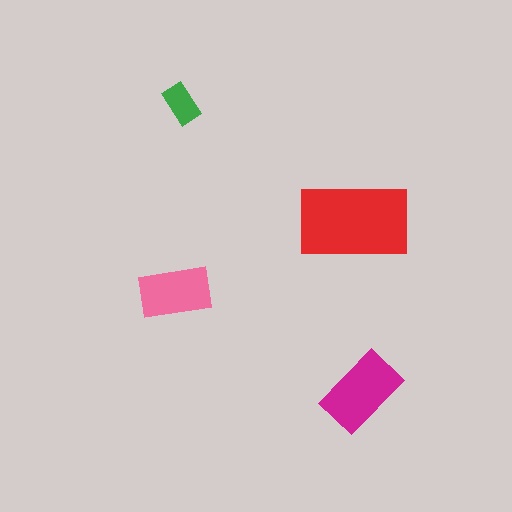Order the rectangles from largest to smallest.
the red one, the magenta one, the pink one, the green one.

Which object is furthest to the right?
The magenta rectangle is rightmost.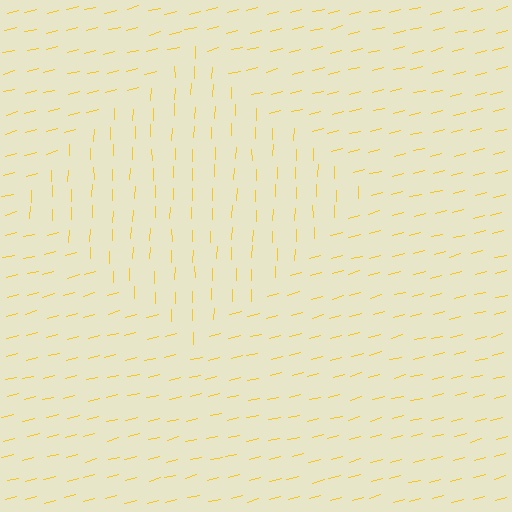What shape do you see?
I see a diamond.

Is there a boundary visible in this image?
Yes, there is a texture boundary formed by a change in line orientation.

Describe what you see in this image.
The image is filled with small yellow line segments. A diamond region in the image has lines oriented differently from the surrounding lines, creating a visible texture boundary.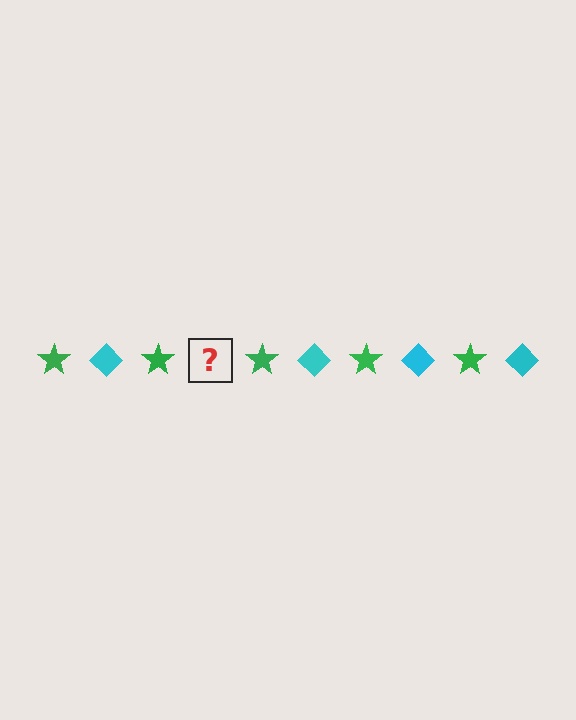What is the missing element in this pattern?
The missing element is a cyan diamond.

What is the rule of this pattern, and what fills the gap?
The rule is that the pattern alternates between green star and cyan diamond. The gap should be filled with a cyan diamond.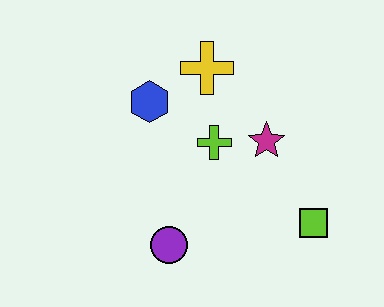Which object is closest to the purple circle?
The lime cross is closest to the purple circle.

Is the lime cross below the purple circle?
No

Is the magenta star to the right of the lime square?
No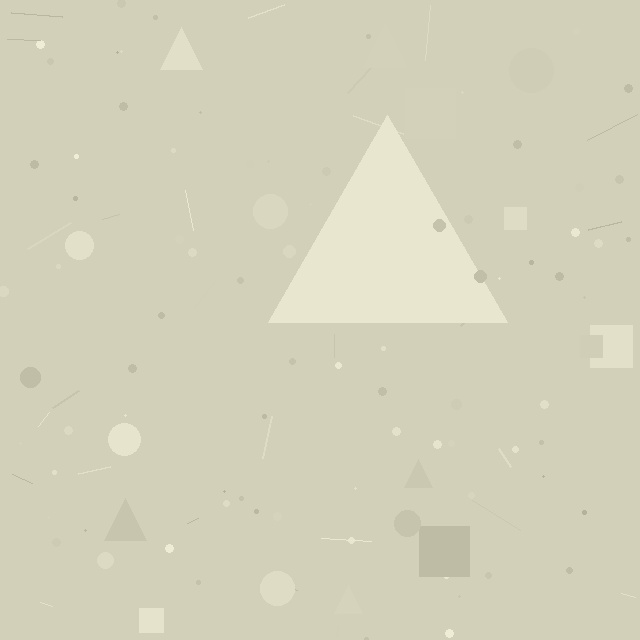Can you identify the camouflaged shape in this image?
The camouflaged shape is a triangle.